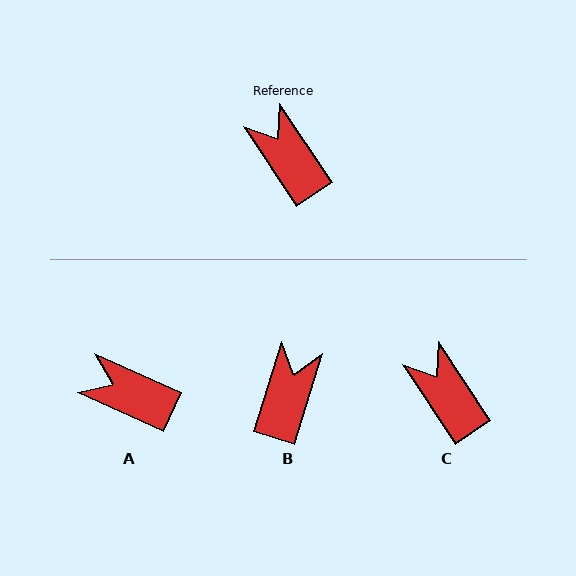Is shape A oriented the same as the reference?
No, it is off by about 32 degrees.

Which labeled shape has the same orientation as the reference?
C.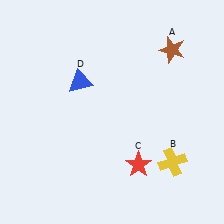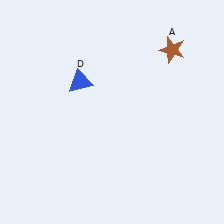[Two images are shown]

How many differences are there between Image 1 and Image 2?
There are 2 differences between the two images.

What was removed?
The red star (C), the yellow cross (B) were removed in Image 2.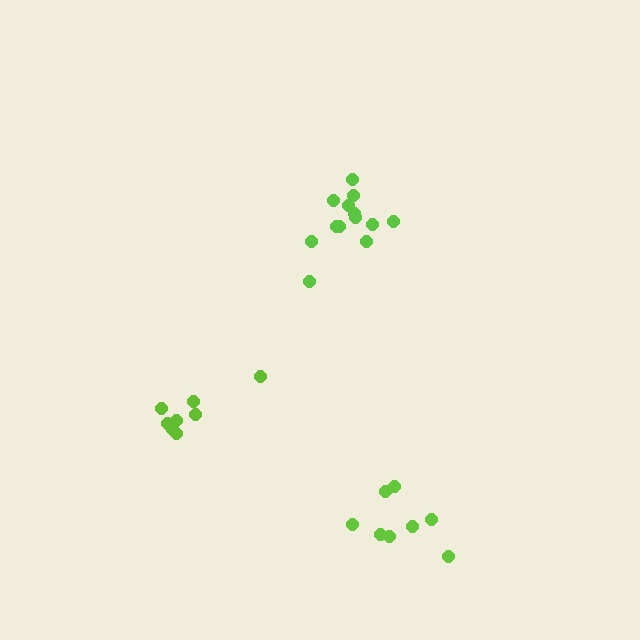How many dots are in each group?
Group 1: 8 dots, Group 2: 8 dots, Group 3: 13 dots (29 total).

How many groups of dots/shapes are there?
There are 3 groups.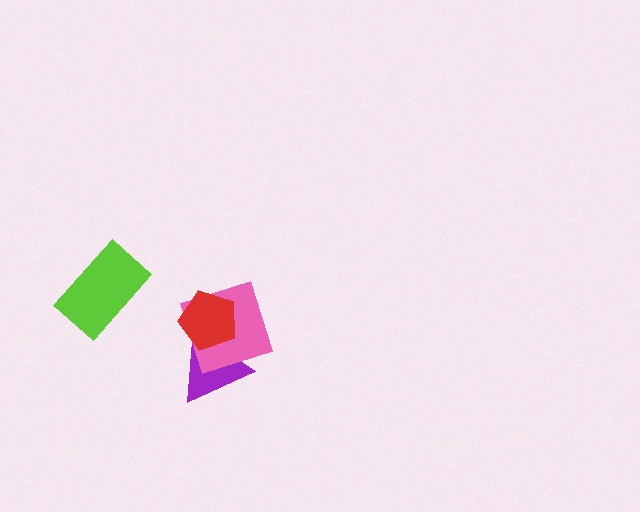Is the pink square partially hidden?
Yes, it is partially covered by another shape.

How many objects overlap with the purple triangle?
2 objects overlap with the purple triangle.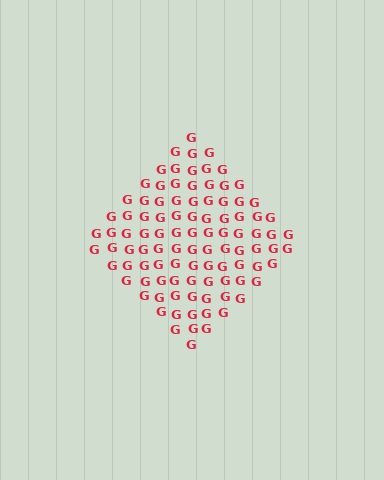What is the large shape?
The large shape is a diamond.